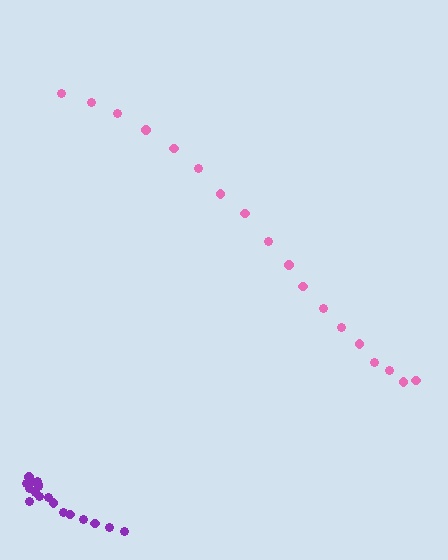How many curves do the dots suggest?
There are 2 distinct paths.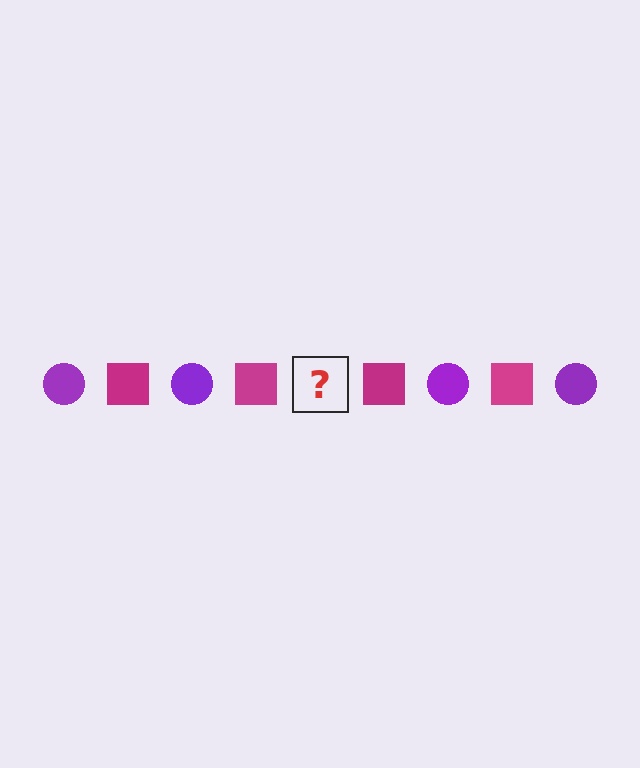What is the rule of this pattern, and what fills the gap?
The rule is that the pattern alternates between purple circle and magenta square. The gap should be filled with a purple circle.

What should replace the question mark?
The question mark should be replaced with a purple circle.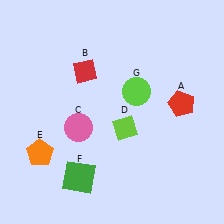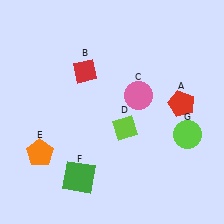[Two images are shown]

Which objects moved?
The objects that moved are: the pink circle (C), the lime circle (G).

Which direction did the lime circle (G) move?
The lime circle (G) moved right.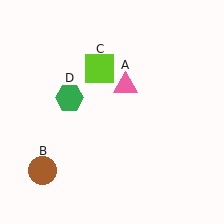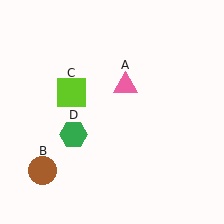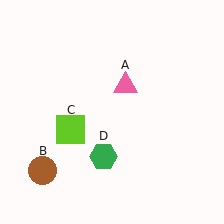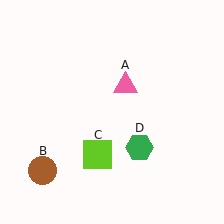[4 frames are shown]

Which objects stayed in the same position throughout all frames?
Pink triangle (object A) and brown circle (object B) remained stationary.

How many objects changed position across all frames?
2 objects changed position: lime square (object C), green hexagon (object D).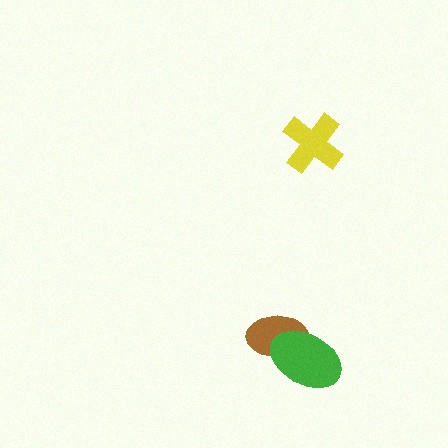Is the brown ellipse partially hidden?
Yes, it is partially covered by another shape.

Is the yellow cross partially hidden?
No, no other shape covers it.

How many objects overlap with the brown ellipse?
1 object overlaps with the brown ellipse.